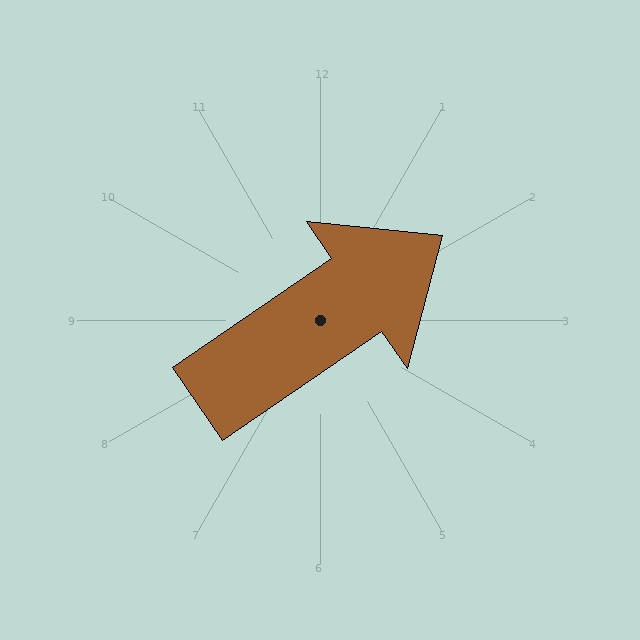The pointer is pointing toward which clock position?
Roughly 2 o'clock.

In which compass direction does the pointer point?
Northeast.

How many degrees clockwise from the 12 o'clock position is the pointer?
Approximately 55 degrees.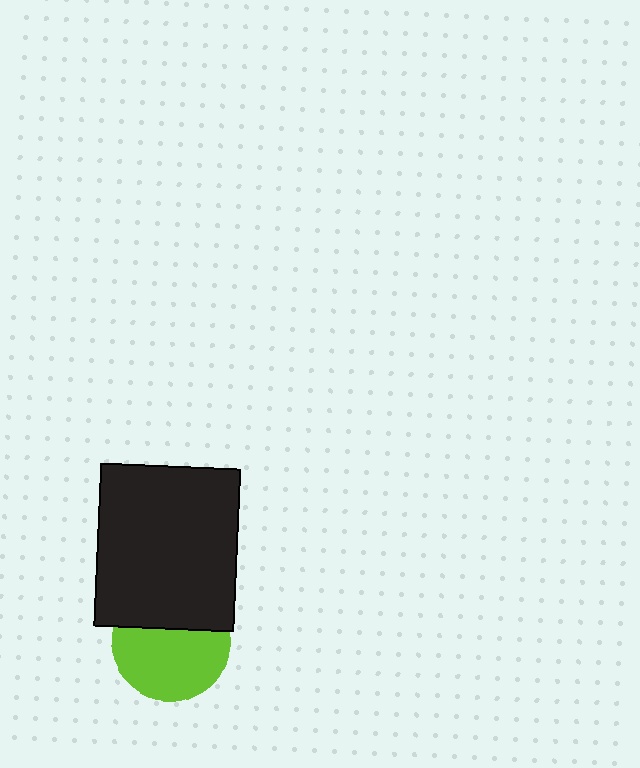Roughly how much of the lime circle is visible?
About half of it is visible (roughly 64%).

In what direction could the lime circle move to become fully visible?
The lime circle could move down. That would shift it out from behind the black rectangle entirely.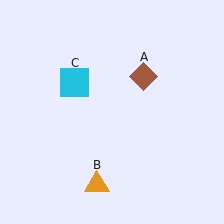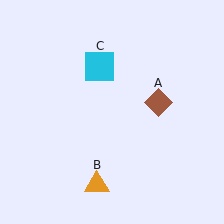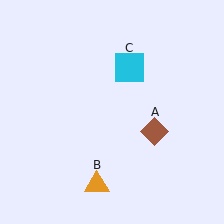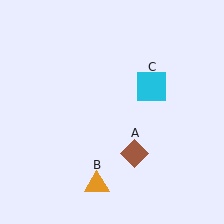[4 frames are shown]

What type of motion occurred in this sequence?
The brown diamond (object A), cyan square (object C) rotated clockwise around the center of the scene.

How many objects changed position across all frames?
2 objects changed position: brown diamond (object A), cyan square (object C).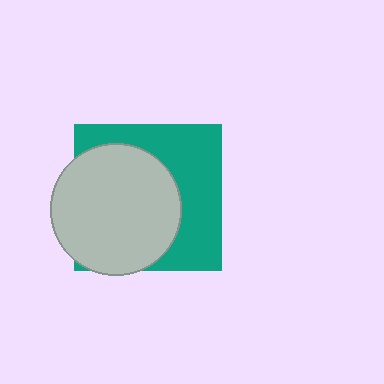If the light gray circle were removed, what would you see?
You would see the complete teal square.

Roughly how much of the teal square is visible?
About half of it is visible (roughly 45%).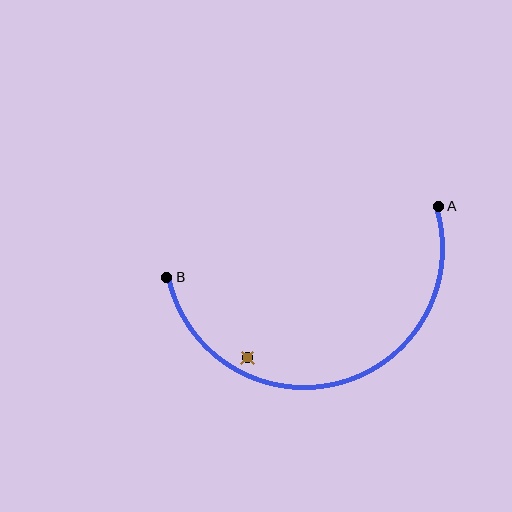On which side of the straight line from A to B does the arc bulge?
The arc bulges below the straight line connecting A and B.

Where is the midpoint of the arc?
The arc midpoint is the point on the curve farthest from the straight line joining A and B. It sits below that line.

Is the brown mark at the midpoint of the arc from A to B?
No — the brown mark does not lie on the arc at all. It sits slightly inside the curve.